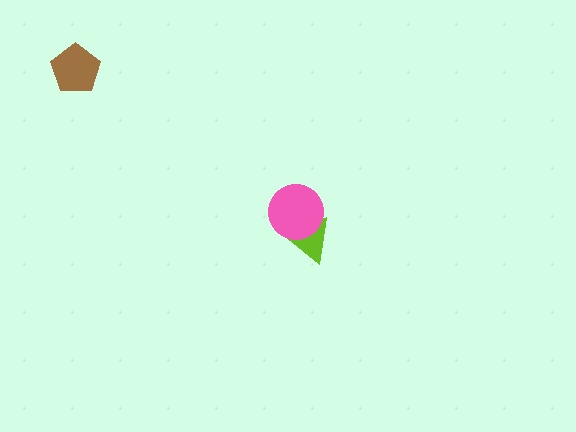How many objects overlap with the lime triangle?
1 object overlaps with the lime triangle.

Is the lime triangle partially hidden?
Yes, it is partially covered by another shape.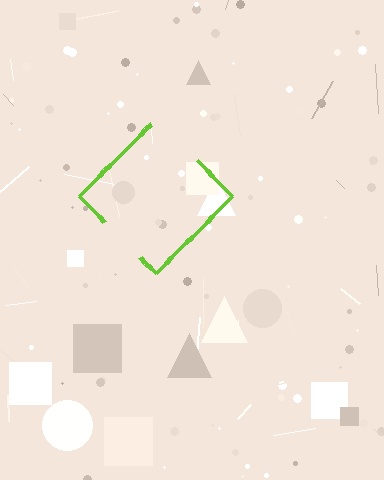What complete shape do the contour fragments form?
The contour fragments form a diamond.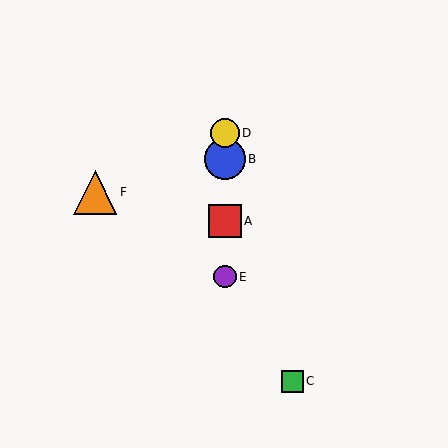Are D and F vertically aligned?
No, D is at x≈225 and F is at x≈95.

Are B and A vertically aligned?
Yes, both are at x≈225.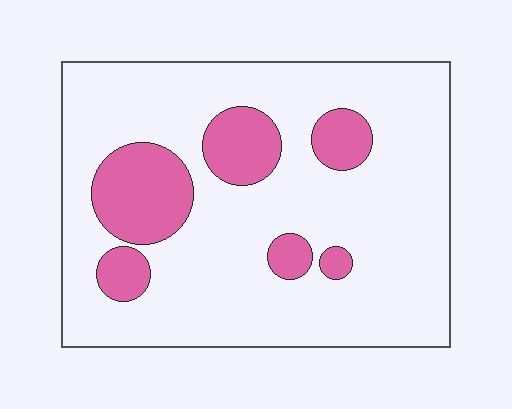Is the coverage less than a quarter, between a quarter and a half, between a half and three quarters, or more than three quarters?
Less than a quarter.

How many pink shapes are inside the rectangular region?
6.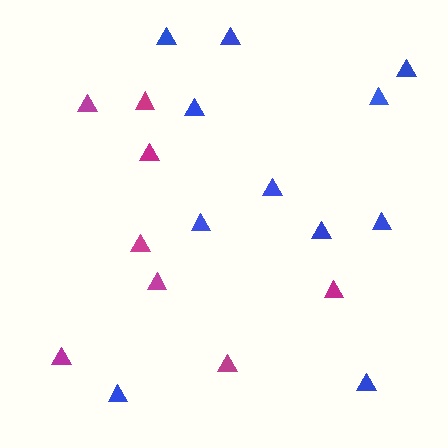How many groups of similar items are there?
There are 2 groups: one group of magenta triangles (8) and one group of blue triangles (11).